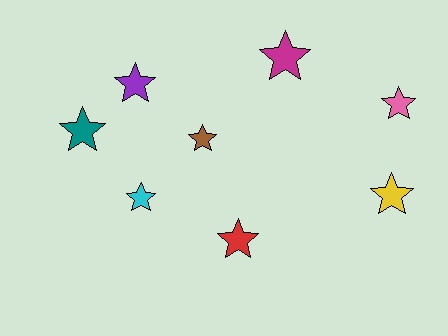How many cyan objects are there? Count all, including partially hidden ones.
There is 1 cyan object.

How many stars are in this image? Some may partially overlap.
There are 8 stars.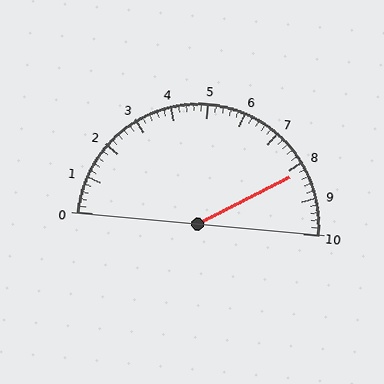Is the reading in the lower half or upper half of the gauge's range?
The reading is in the upper half of the range (0 to 10).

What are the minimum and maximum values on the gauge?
The gauge ranges from 0 to 10.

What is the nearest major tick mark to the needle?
The nearest major tick mark is 8.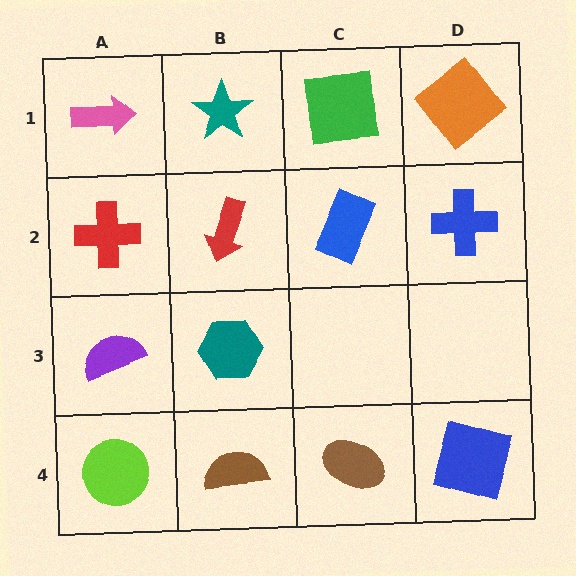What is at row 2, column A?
A red cross.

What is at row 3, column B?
A teal hexagon.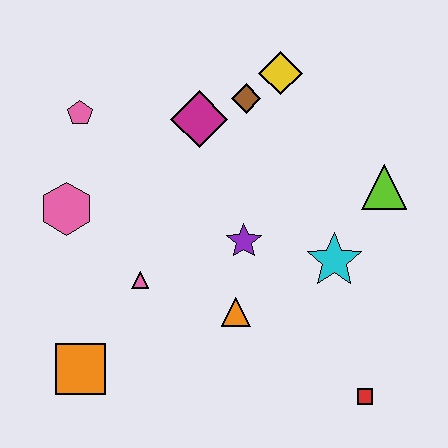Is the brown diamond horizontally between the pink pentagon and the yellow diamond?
Yes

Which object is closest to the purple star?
The orange triangle is closest to the purple star.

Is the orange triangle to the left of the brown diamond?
Yes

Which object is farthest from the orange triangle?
The pink pentagon is farthest from the orange triangle.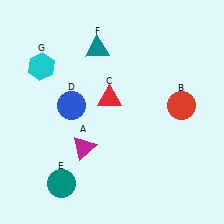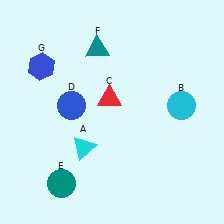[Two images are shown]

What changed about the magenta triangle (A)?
In Image 1, A is magenta. In Image 2, it changed to cyan.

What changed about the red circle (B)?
In Image 1, B is red. In Image 2, it changed to cyan.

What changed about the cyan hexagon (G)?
In Image 1, G is cyan. In Image 2, it changed to blue.